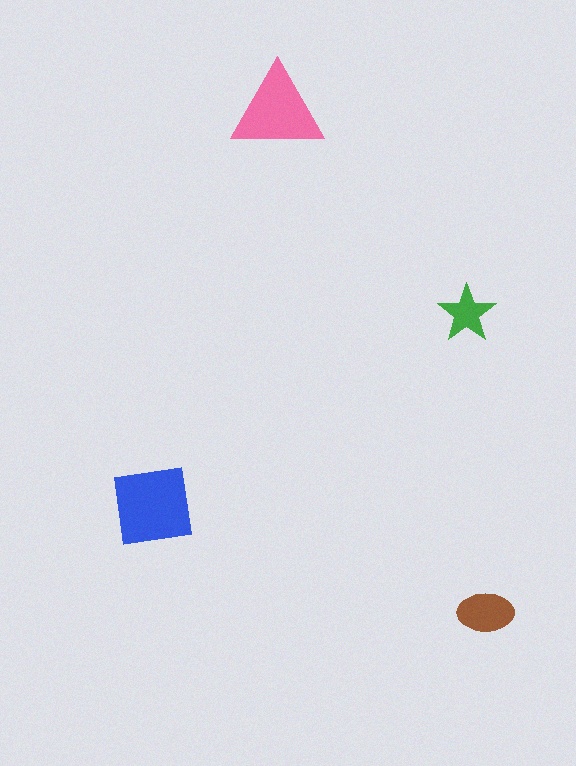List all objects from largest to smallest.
The blue square, the pink triangle, the brown ellipse, the green star.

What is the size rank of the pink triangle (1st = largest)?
2nd.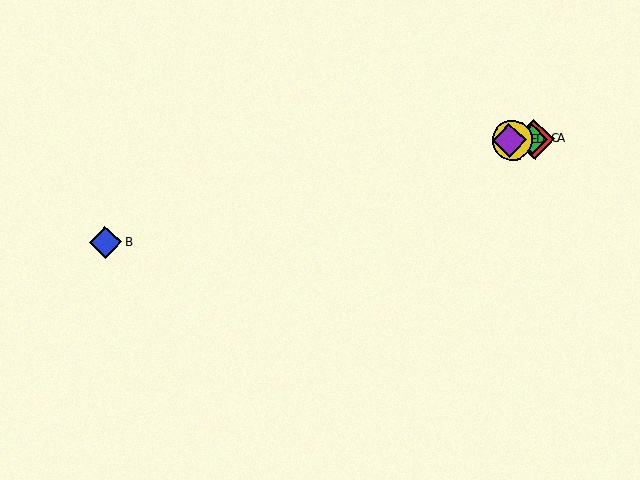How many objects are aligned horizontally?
4 objects (A, C, D, E) are aligned horizontally.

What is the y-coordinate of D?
Object D is at y≈140.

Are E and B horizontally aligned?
No, E is at y≈140 and B is at y≈243.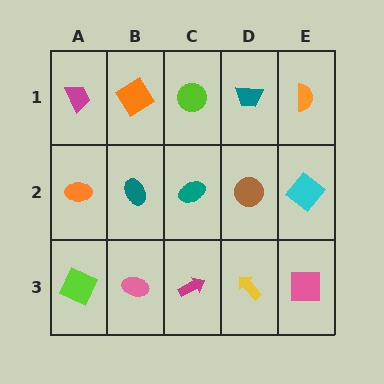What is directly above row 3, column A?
An orange ellipse.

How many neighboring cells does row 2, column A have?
3.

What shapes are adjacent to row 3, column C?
A teal ellipse (row 2, column C), a pink ellipse (row 3, column B), a yellow arrow (row 3, column D).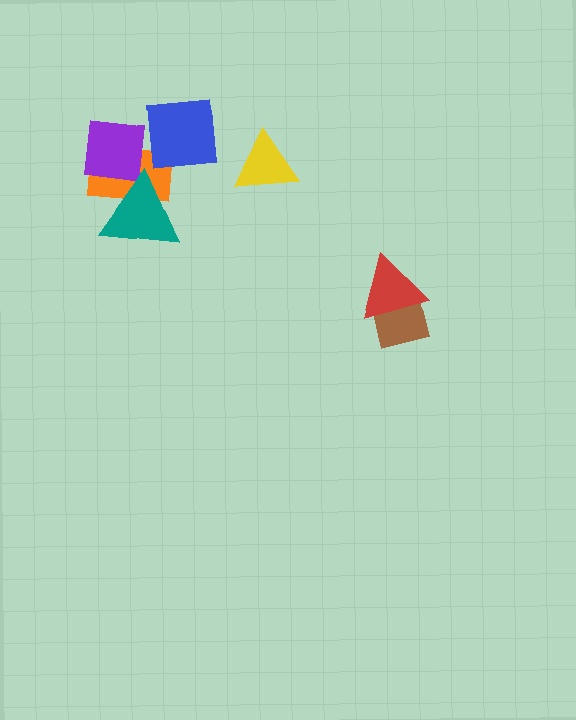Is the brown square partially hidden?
Yes, it is partially covered by another shape.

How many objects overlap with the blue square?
1 object overlaps with the blue square.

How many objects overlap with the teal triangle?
1 object overlaps with the teal triangle.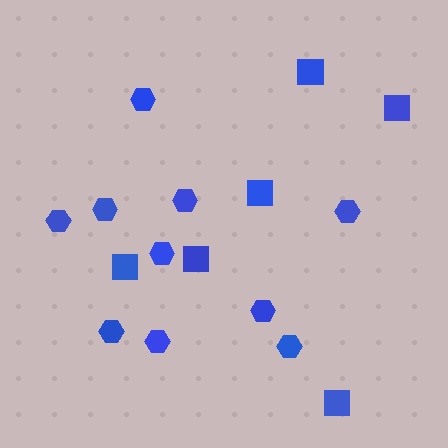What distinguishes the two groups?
There are 2 groups: one group of hexagons (10) and one group of squares (6).